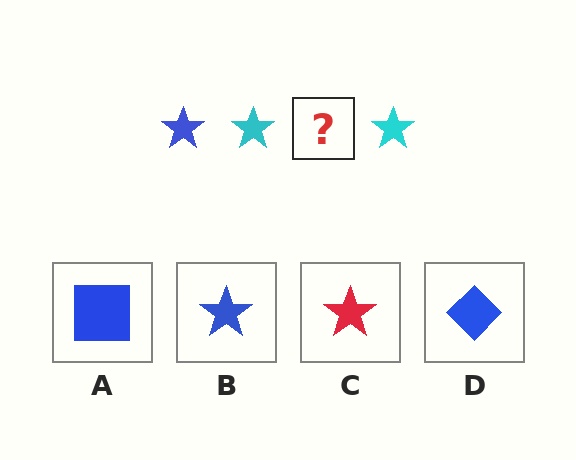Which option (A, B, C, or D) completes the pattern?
B.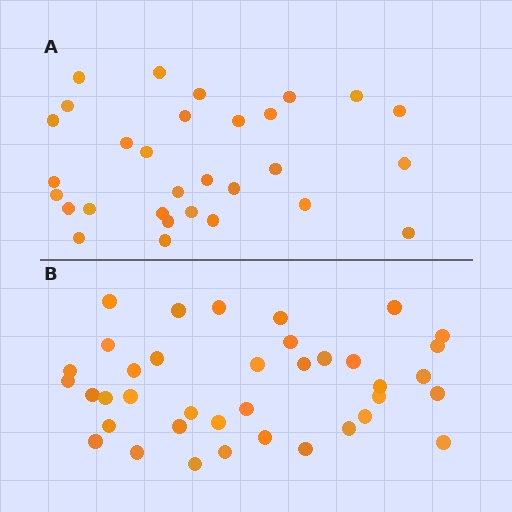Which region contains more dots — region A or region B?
Region B (the bottom region) has more dots.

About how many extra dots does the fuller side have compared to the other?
Region B has roughly 8 or so more dots than region A.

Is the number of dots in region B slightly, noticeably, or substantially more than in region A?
Region B has noticeably more, but not dramatically so. The ratio is roughly 1.3 to 1.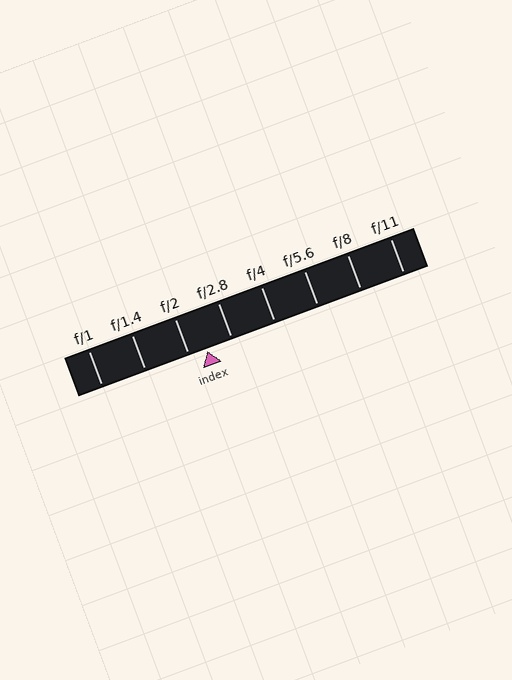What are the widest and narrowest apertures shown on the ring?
The widest aperture shown is f/1 and the narrowest is f/11.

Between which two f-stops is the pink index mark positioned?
The index mark is between f/2 and f/2.8.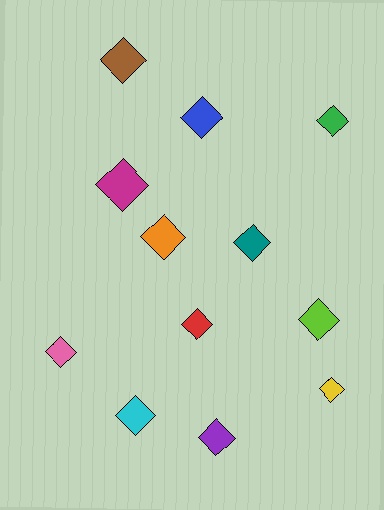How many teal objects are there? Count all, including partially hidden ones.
There is 1 teal object.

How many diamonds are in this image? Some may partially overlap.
There are 12 diamonds.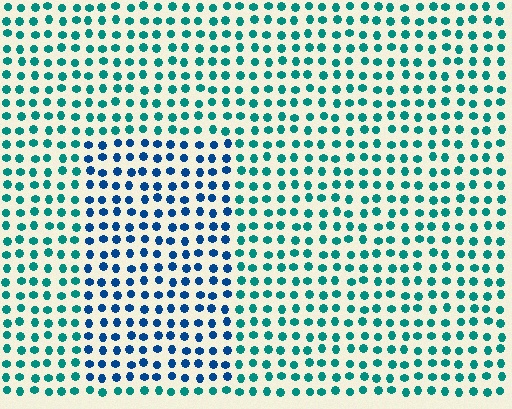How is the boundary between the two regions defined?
The boundary is defined purely by a slight shift in hue (about 38 degrees). Spacing, size, and orientation are identical on both sides.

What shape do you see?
I see a rectangle.